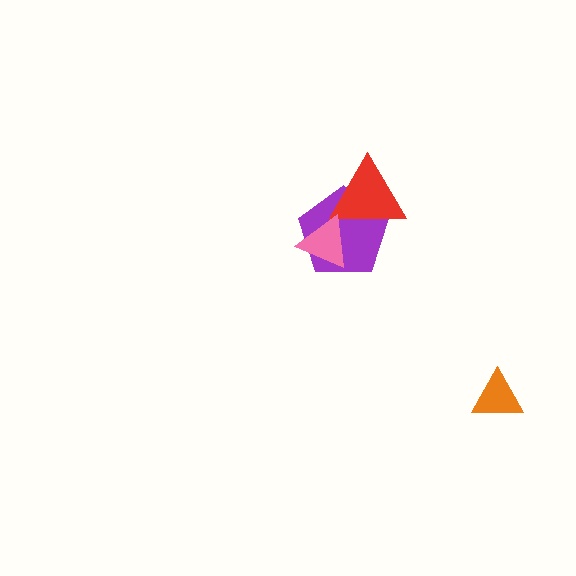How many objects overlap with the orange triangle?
0 objects overlap with the orange triangle.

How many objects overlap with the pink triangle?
2 objects overlap with the pink triangle.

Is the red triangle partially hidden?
Yes, it is partially covered by another shape.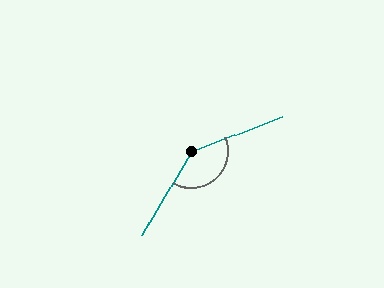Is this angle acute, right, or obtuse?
It is obtuse.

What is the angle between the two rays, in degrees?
Approximately 141 degrees.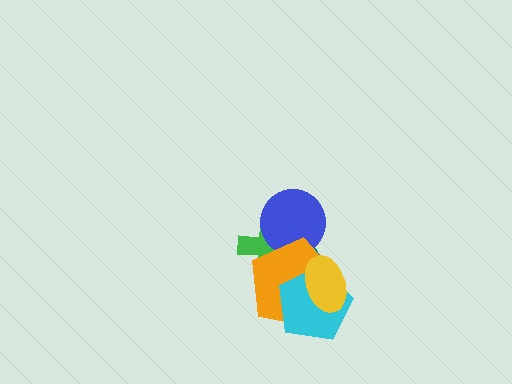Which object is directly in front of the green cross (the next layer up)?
The blue circle is directly in front of the green cross.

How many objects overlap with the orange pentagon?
5 objects overlap with the orange pentagon.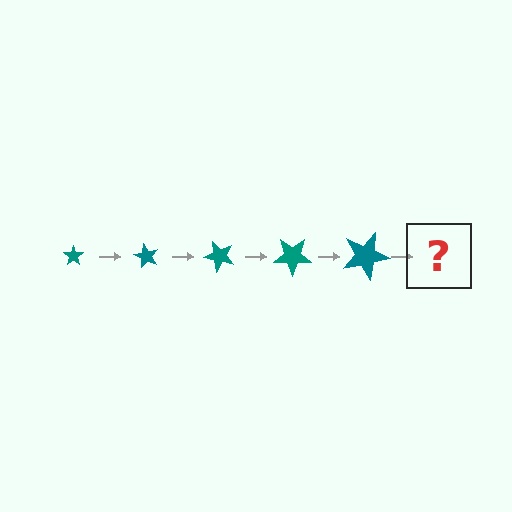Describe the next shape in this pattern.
It should be a star, larger than the previous one and rotated 300 degrees from the start.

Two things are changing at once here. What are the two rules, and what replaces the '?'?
The two rules are that the star grows larger each step and it rotates 60 degrees each step. The '?' should be a star, larger than the previous one and rotated 300 degrees from the start.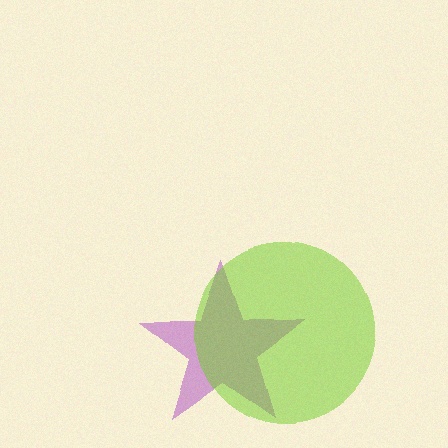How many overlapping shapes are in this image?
There are 2 overlapping shapes in the image.